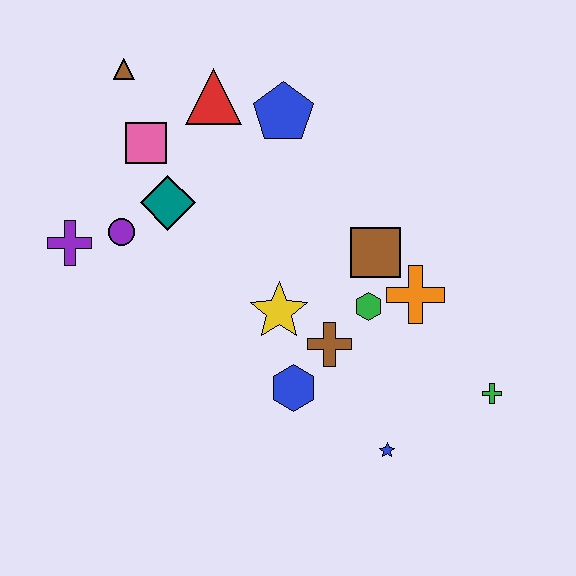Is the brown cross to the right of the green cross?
No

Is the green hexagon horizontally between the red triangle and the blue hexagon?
No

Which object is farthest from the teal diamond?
The green cross is farthest from the teal diamond.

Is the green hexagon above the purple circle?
No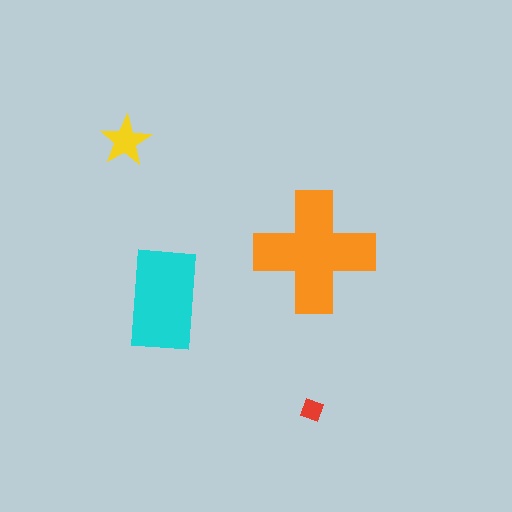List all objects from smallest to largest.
The red diamond, the yellow star, the cyan rectangle, the orange cross.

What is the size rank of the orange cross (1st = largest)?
1st.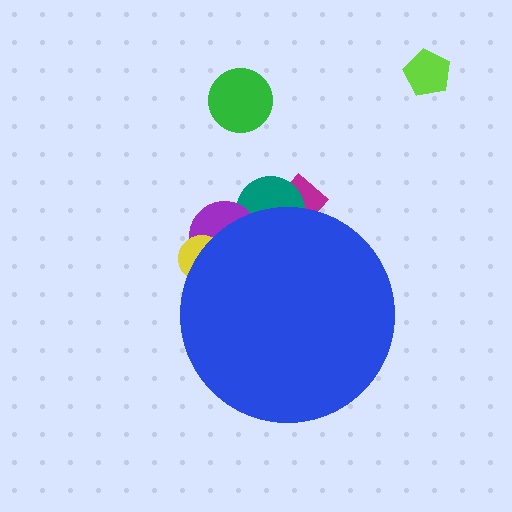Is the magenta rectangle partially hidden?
Yes, the magenta rectangle is partially hidden behind the blue circle.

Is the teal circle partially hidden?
Yes, the teal circle is partially hidden behind the blue circle.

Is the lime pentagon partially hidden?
No, the lime pentagon is fully visible.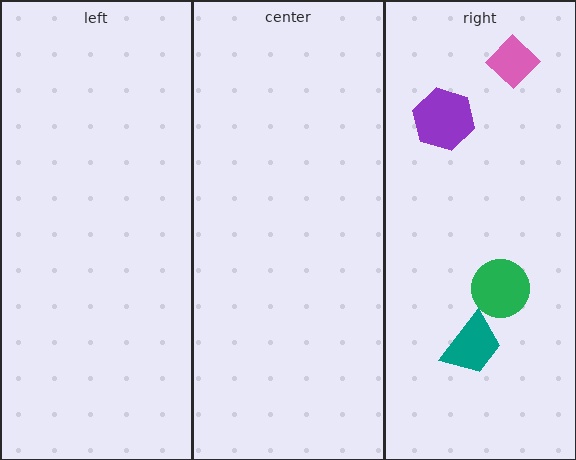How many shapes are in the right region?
4.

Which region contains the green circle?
The right region.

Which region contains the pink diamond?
The right region.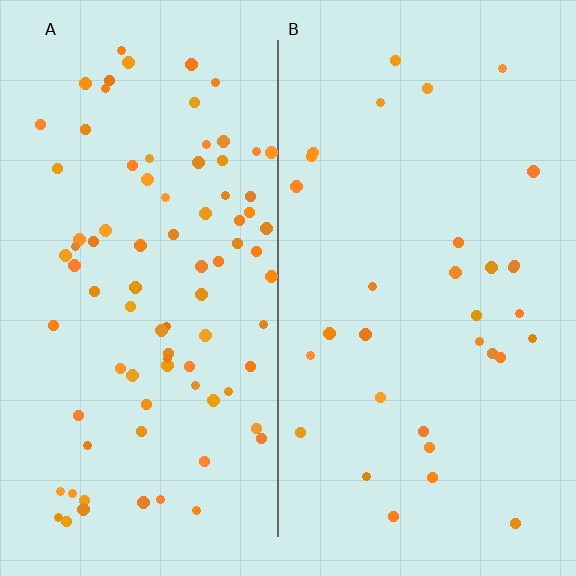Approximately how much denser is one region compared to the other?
Approximately 2.6× — region A over region B.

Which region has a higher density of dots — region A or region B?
A (the left).